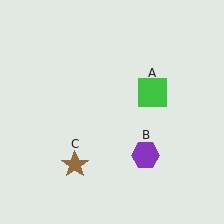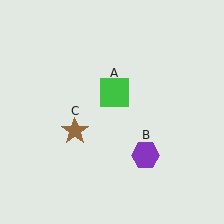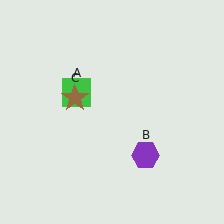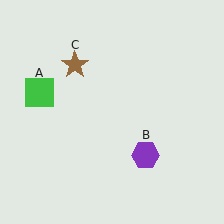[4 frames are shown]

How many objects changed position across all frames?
2 objects changed position: green square (object A), brown star (object C).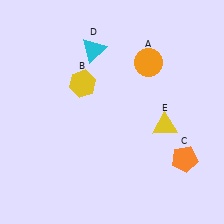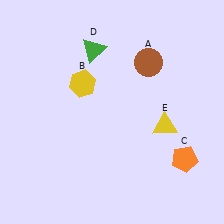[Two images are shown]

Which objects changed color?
A changed from orange to brown. D changed from cyan to green.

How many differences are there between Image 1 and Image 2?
There are 2 differences between the two images.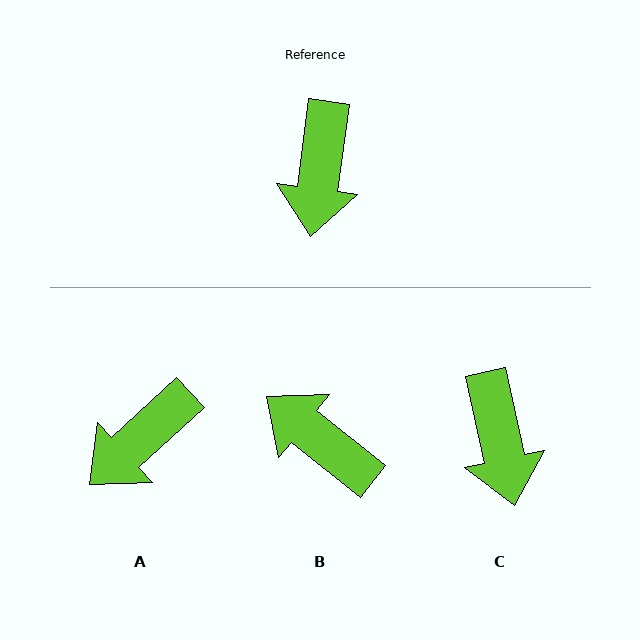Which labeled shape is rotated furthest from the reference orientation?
B, about 121 degrees away.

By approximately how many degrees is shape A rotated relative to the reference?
Approximately 40 degrees clockwise.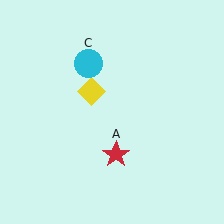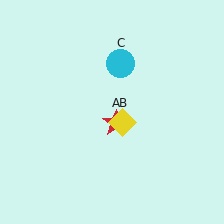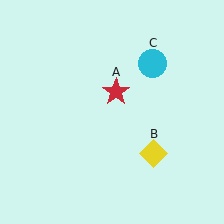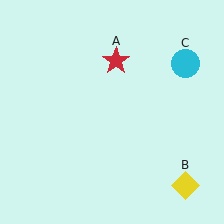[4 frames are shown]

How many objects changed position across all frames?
3 objects changed position: red star (object A), yellow diamond (object B), cyan circle (object C).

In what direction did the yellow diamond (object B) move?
The yellow diamond (object B) moved down and to the right.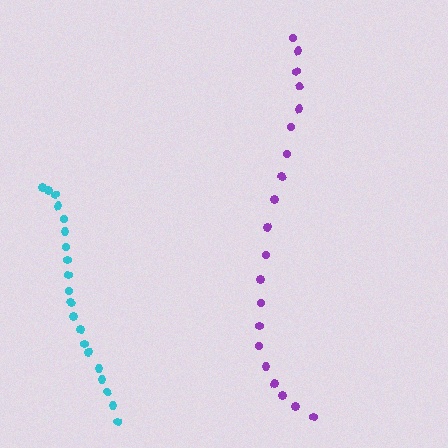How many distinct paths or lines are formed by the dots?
There are 2 distinct paths.